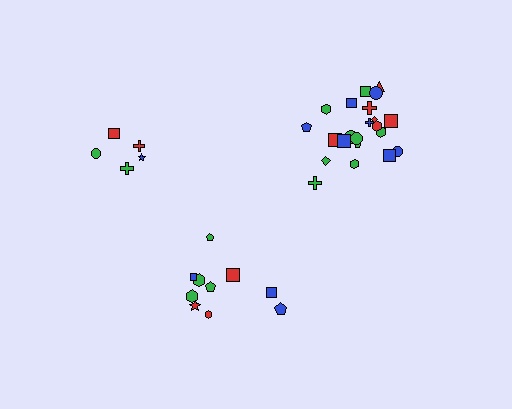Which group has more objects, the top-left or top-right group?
The top-right group.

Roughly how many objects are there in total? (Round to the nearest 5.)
Roughly 35 objects in total.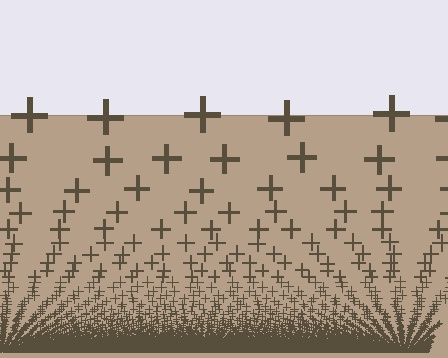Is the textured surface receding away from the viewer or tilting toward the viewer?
The surface appears to tilt toward the viewer. Texture elements get larger and sparser toward the top.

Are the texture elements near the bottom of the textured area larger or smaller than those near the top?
Smaller. The gradient is inverted — elements near the bottom are smaller and denser.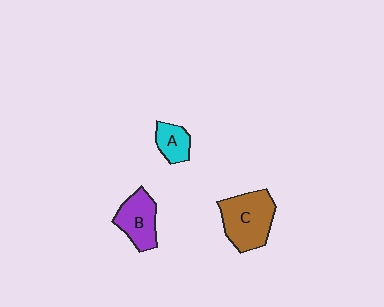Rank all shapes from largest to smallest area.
From largest to smallest: C (brown), B (purple), A (cyan).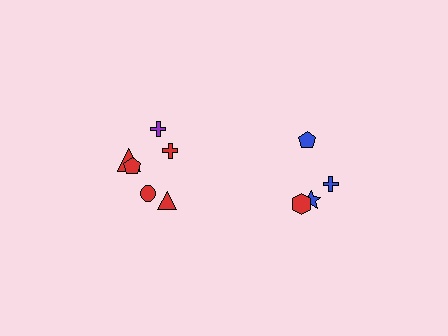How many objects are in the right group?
There are 4 objects.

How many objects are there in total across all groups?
There are 10 objects.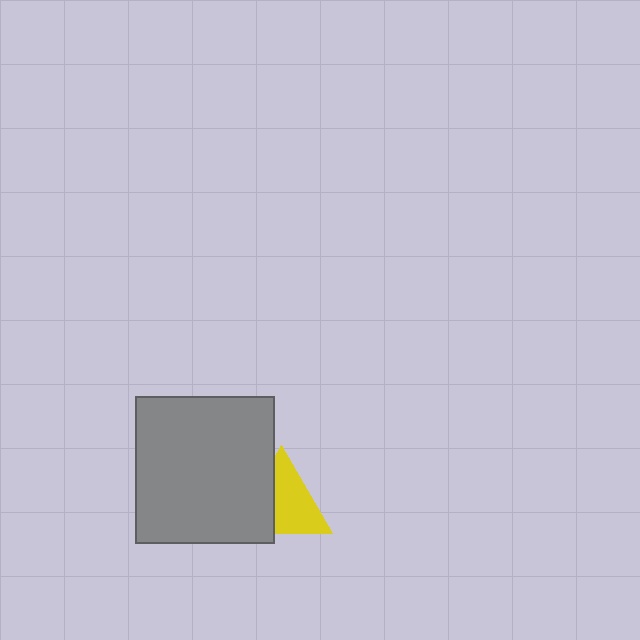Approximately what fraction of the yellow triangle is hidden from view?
Roughly 39% of the yellow triangle is hidden behind the gray rectangle.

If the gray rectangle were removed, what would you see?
You would see the complete yellow triangle.